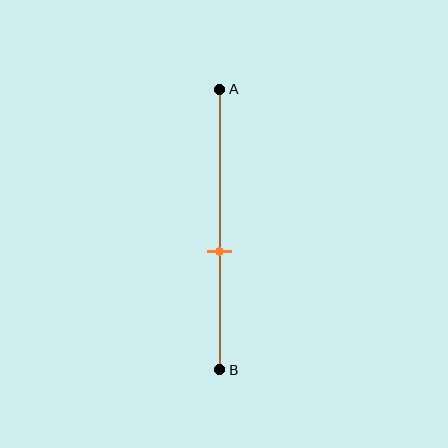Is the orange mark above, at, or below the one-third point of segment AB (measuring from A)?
The orange mark is below the one-third point of segment AB.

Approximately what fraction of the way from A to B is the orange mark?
The orange mark is approximately 60% of the way from A to B.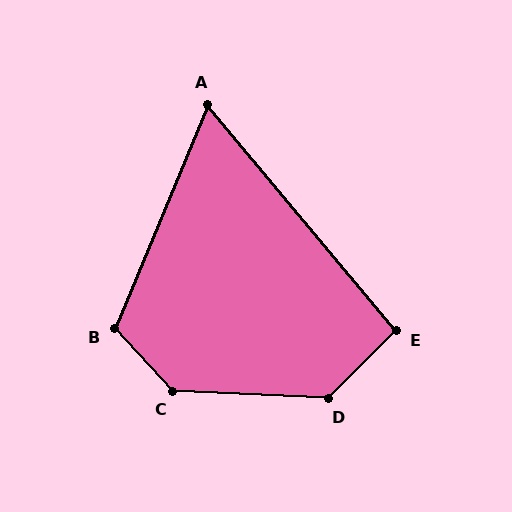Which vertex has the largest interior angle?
C, at approximately 135 degrees.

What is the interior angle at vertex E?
Approximately 95 degrees (approximately right).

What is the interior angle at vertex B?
Approximately 115 degrees (obtuse).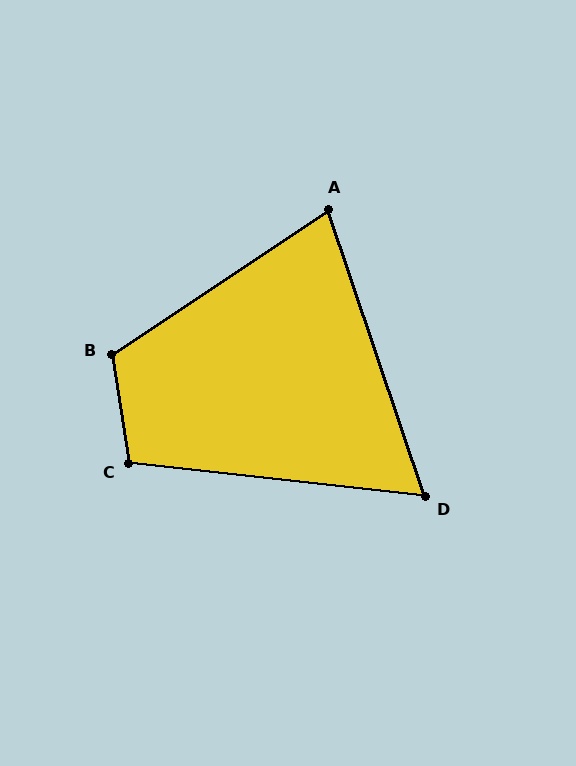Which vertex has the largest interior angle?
B, at approximately 115 degrees.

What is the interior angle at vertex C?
Approximately 105 degrees (obtuse).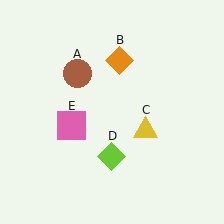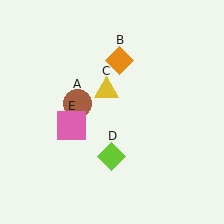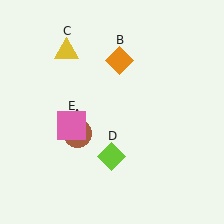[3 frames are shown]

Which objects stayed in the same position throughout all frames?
Orange diamond (object B) and lime diamond (object D) and pink square (object E) remained stationary.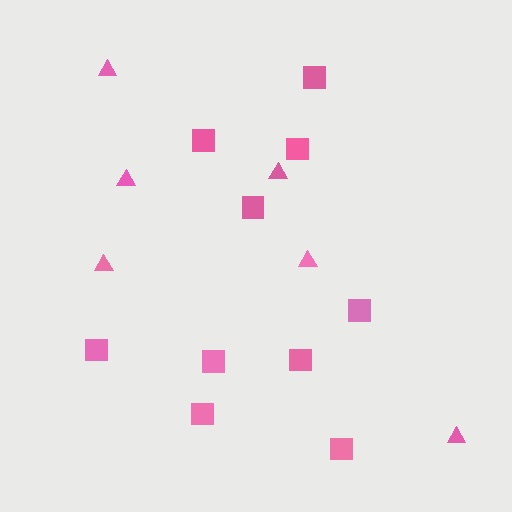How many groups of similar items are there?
There are 2 groups: one group of triangles (6) and one group of squares (10).